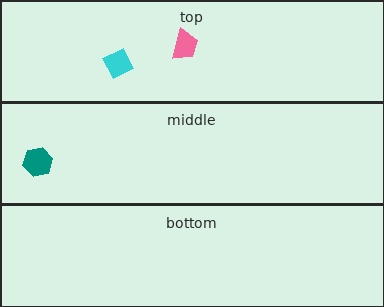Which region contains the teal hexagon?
The middle region.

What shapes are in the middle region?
The teal hexagon.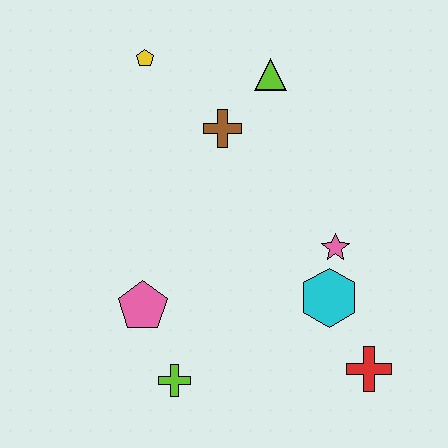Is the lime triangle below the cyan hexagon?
No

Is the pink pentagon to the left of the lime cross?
Yes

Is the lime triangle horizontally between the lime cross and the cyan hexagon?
Yes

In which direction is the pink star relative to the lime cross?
The pink star is to the right of the lime cross.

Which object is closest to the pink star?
The cyan hexagon is closest to the pink star.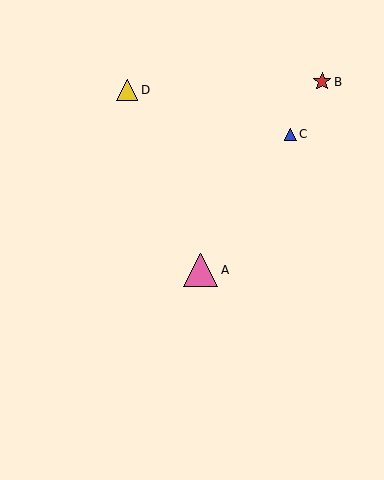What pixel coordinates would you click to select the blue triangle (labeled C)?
Click at (290, 134) to select the blue triangle C.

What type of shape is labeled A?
Shape A is a pink triangle.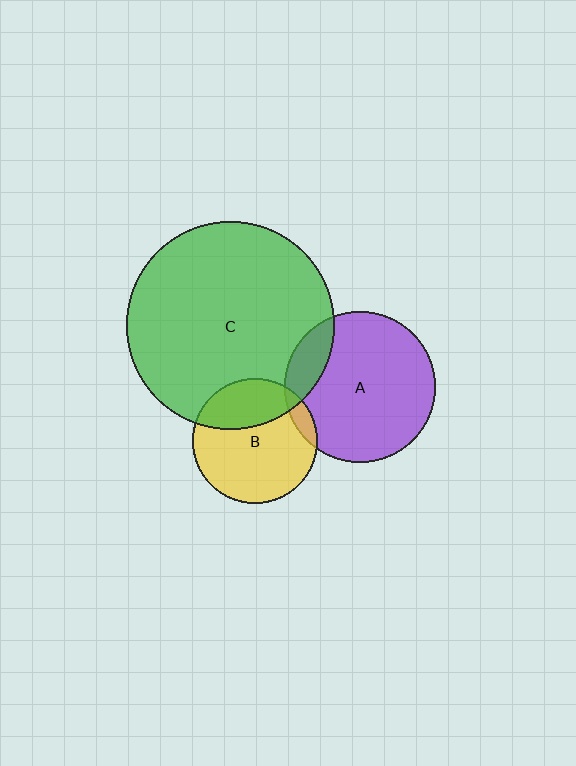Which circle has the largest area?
Circle C (green).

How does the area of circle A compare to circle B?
Approximately 1.5 times.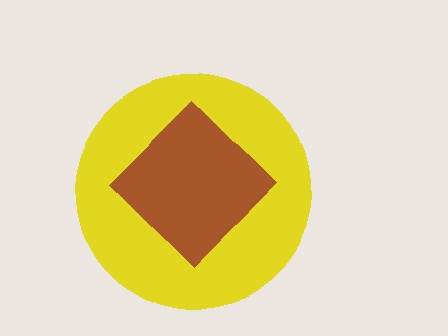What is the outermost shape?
The yellow circle.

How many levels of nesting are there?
2.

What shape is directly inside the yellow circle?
The brown diamond.